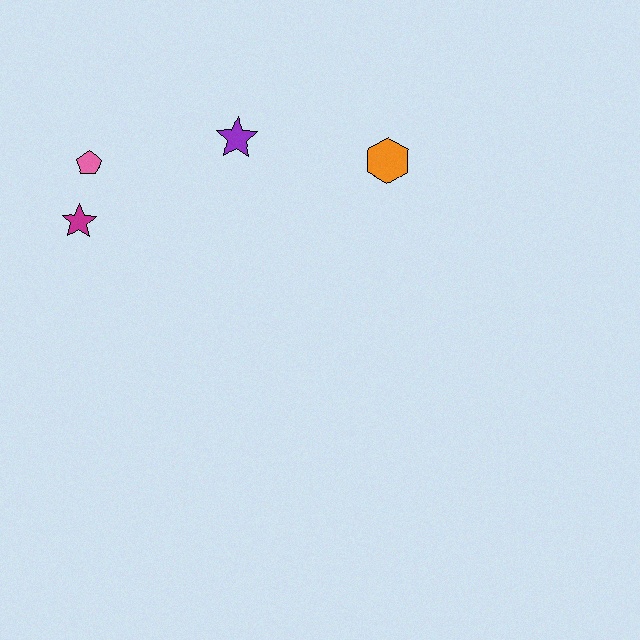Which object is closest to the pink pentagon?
The magenta star is closest to the pink pentagon.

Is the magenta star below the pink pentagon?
Yes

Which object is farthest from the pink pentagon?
The orange hexagon is farthest from the pink pentagon.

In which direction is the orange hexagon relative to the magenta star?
The orange hexagon is to the right of the magenta star.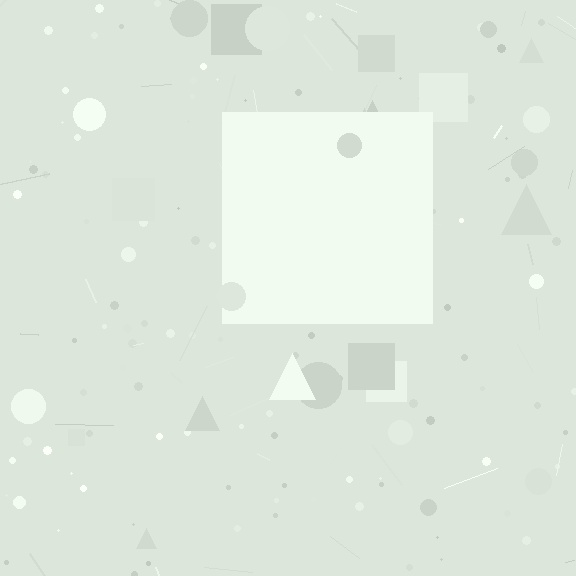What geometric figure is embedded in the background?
A square is embedded in the background.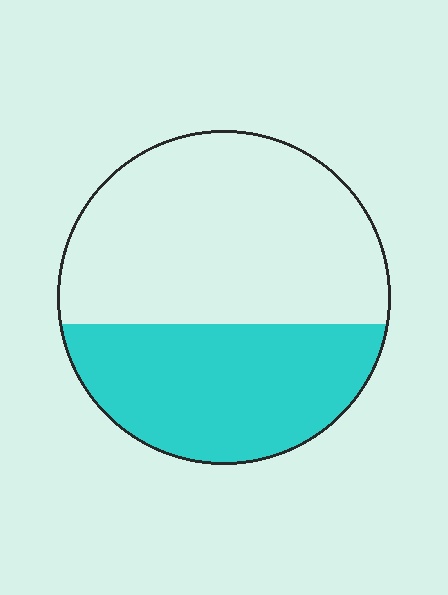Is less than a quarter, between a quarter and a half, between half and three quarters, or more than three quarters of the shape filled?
Between a quarter and a half.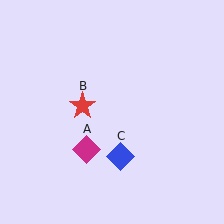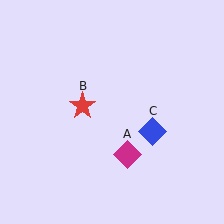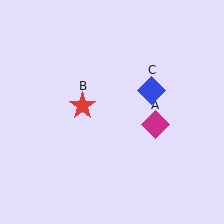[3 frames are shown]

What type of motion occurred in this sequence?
The magenta diamond (object A), blue diamond (object C) rotated counterclockwise around the center of the scene.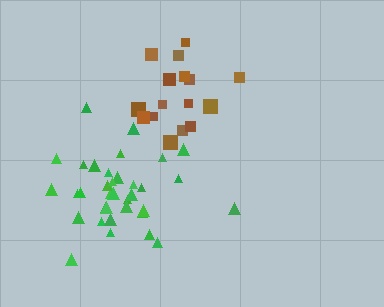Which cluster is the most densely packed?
Brown.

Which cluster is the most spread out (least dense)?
Green.